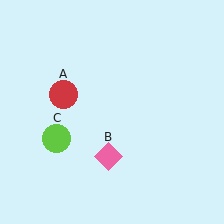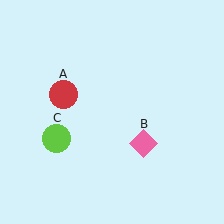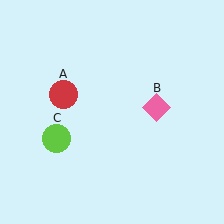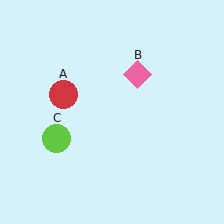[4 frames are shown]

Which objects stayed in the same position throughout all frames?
Red circle (object A) and lime circle (object C) remained stationary.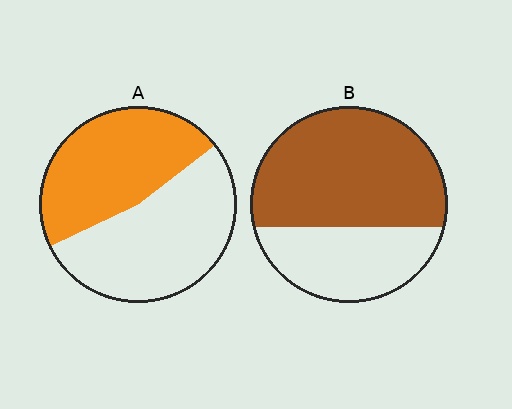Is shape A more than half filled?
Roughly half.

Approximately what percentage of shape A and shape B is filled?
A is approximately 45% and B is approximately 65%.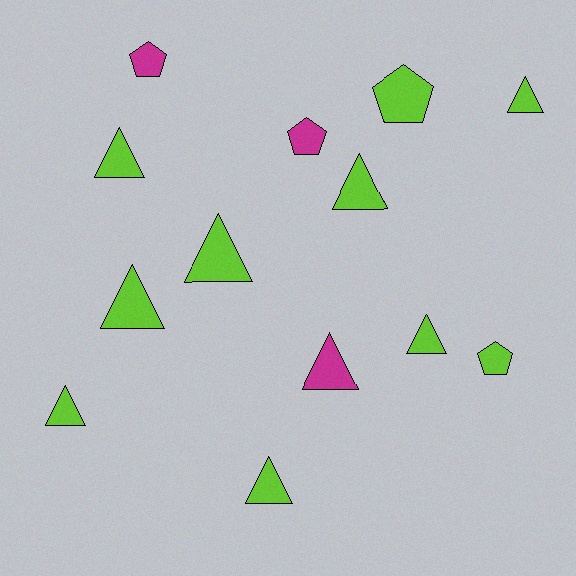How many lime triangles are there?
There are 8 lime triangles.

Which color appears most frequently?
Lime, with 10 objects.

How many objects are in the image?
There are 13 objects.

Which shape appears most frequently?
Triangle, with 9 objects.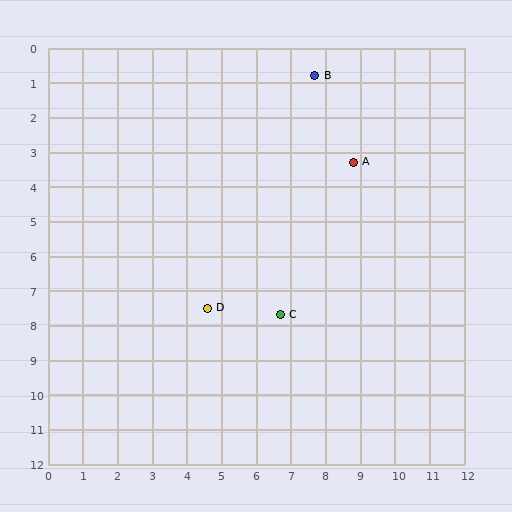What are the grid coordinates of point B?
Point B is at approximately (7.7, 0.8).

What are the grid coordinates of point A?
Point A is at approximately (8.8, 3.3).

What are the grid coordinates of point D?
Point D is at approximately (4.6, 7.5).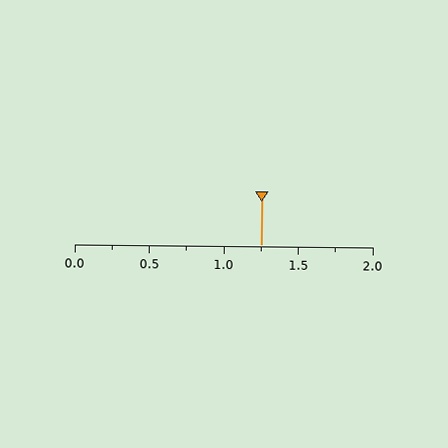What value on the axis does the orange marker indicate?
The marker indicates approximately 1.25.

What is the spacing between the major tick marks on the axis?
The major ticks are spaced 0.5 apart.